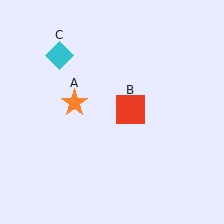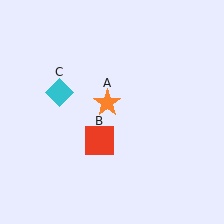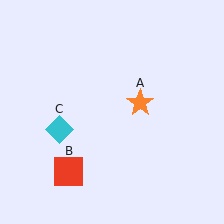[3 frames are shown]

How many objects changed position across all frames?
3 objects changed position: orange star (object A), red square (object B), cyan diamond (object C).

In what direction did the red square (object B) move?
The red square (object B) moved down and to the left.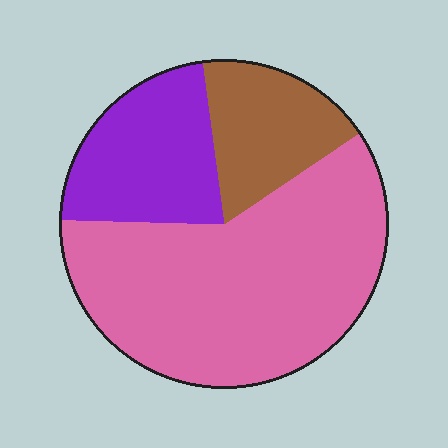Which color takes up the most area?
Pink, at roughly 60%.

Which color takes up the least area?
Brown, at roughly 20%.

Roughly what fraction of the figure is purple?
Purple takes up about one quarter (1/4) of the figure.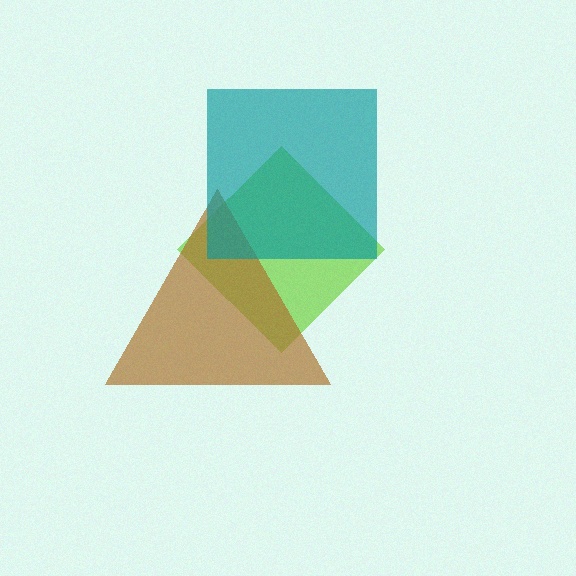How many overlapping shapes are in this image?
There are 3 overlapping shapes in the image.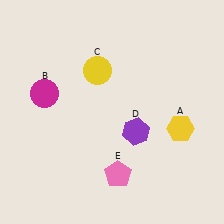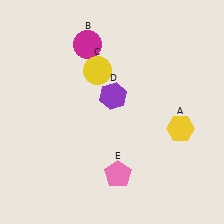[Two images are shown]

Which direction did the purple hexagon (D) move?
The purple hexagon (D) moved up.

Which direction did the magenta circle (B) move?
The magenta circle (B) moved up.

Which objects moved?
The objects that moved are: the magenta circle (B), the purple hexagon (D).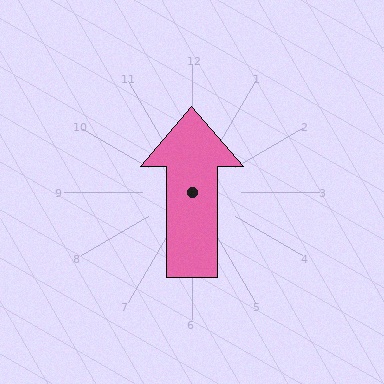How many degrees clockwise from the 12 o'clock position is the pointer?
Approximately 360 degrees.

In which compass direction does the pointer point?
North.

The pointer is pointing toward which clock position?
Roughly 12 o'clock.